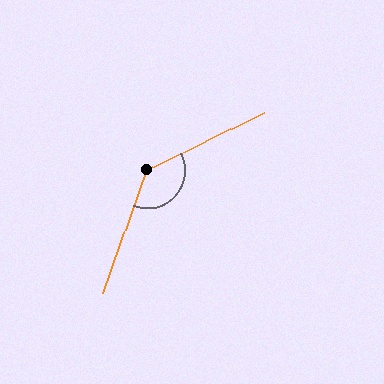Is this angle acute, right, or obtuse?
It is obtuse.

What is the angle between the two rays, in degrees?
Approximately 136 degrees.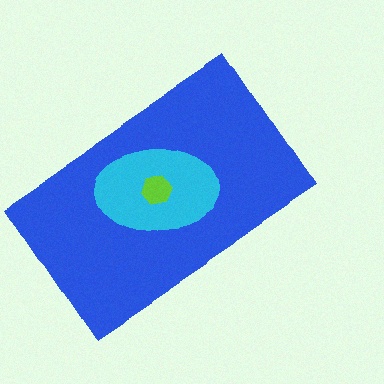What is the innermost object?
The lime hexagon.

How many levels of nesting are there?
3.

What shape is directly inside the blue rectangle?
The cyan ellipse.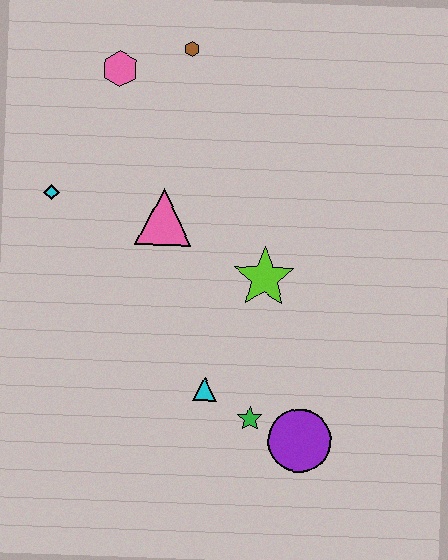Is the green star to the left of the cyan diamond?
No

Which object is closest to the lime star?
The pink triangle is closest to the lime star.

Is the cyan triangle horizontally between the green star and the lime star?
No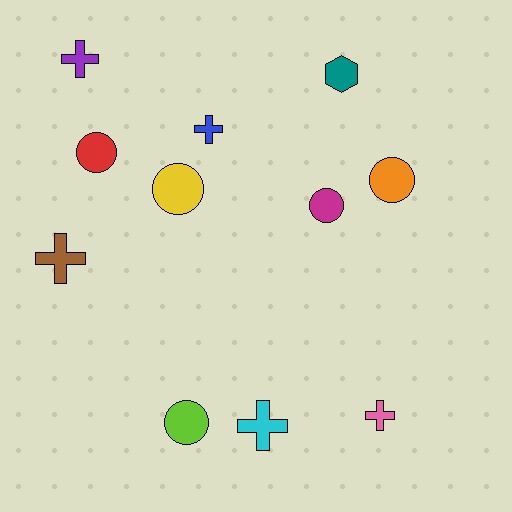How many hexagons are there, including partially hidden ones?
There is 1 hexagon.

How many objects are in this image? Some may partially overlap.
There are 11 objects.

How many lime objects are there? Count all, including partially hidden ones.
There is 1 lime object.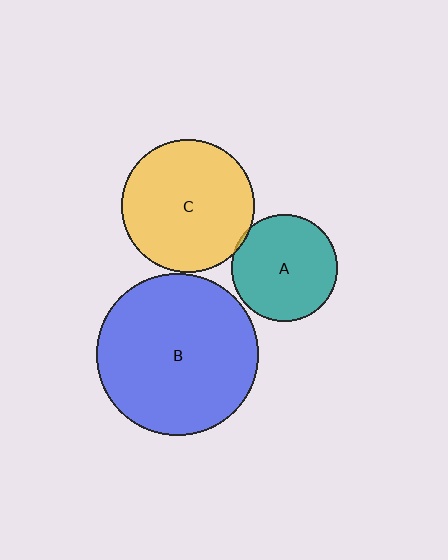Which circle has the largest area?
Circle B (blue).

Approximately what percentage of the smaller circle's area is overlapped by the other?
Approximately 5%.